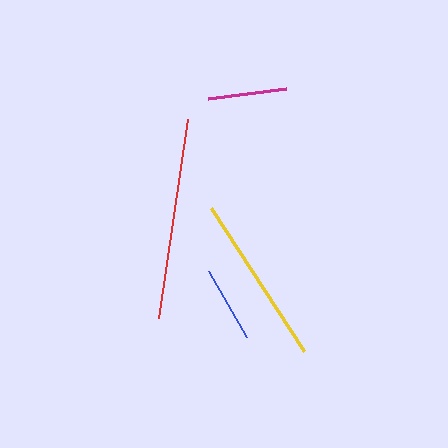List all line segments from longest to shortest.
From longest to shortest: red, yellow, magenta, blue.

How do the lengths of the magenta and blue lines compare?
The magenta and blue lines are approximately the same length.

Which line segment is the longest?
The red line is the longest at approximately 201 pixels.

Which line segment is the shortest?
The blue line is the shortest at approximately 76 pixels.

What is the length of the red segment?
The red segment is approximately 201 pixels long.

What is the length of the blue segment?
The blue segment is approximately 76 pixels long.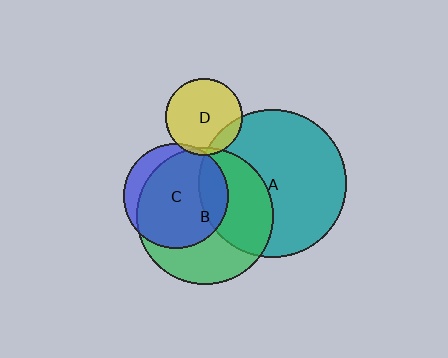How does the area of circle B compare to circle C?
Approximately 1.7 times.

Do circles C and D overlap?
Yes.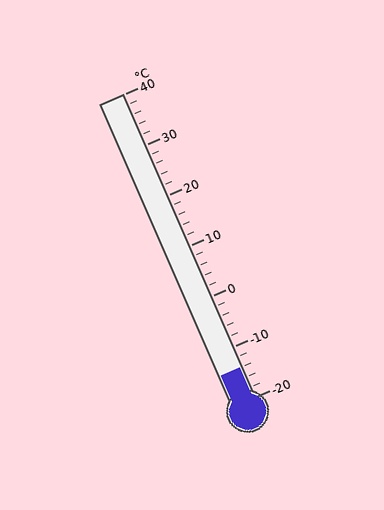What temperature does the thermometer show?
The thermometer shows approximately -14°C.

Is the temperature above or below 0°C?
The temperature is below 0°C.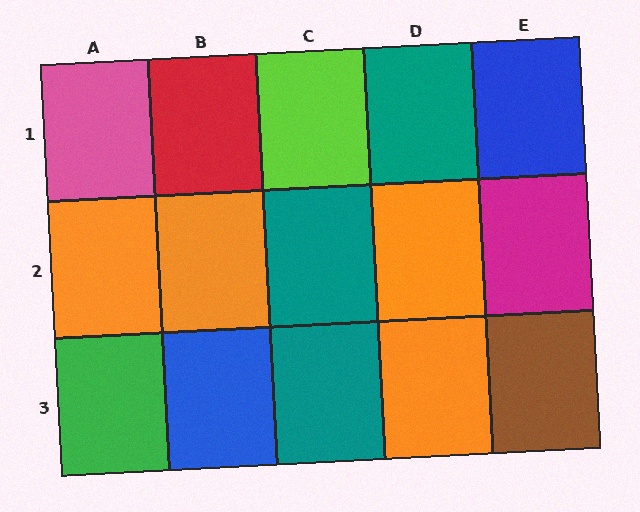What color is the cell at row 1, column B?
Red.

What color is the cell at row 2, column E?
Magenta.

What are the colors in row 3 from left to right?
Green, blue, teal, orange, brown.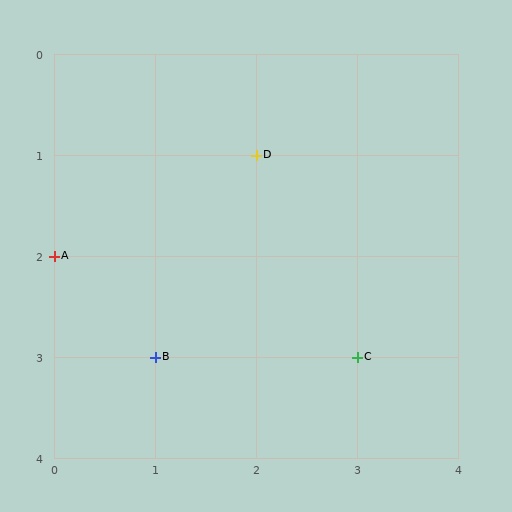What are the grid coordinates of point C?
Point C is at grid coordinates (3, 3).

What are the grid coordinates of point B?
Point B is at grid coordinates (1, 3).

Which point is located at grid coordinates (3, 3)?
Point C is at (3, 3).